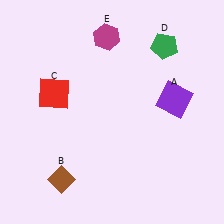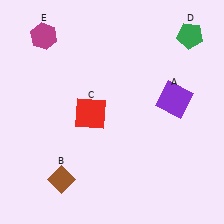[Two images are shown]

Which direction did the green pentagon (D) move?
The green pentagon (D) moved right.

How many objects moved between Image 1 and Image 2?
3 objects moved between the two images.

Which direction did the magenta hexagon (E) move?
The magenta hexagon (E) moved left.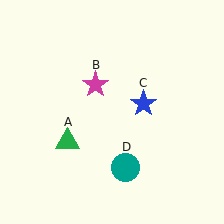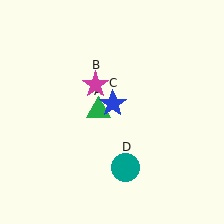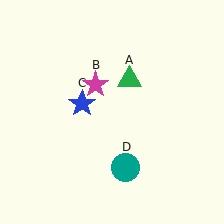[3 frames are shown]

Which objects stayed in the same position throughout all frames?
Magenta star (object B) and teal circle (object D) remained stationary.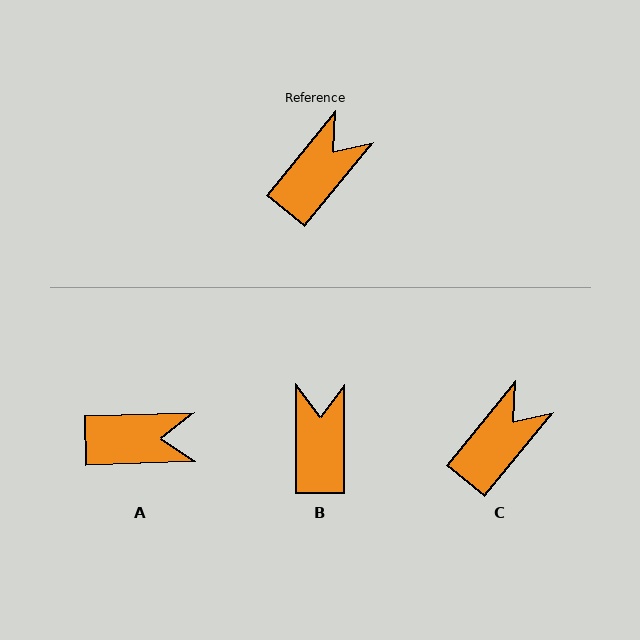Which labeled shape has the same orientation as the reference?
C.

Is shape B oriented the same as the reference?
No, it is off by about 39 degrees.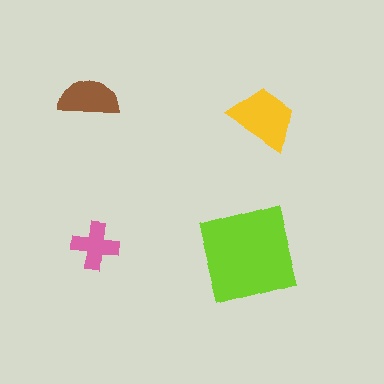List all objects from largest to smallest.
The lime square, the yellow trapezoid, the brown semicircle, the pink cross.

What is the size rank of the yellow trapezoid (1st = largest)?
2nd.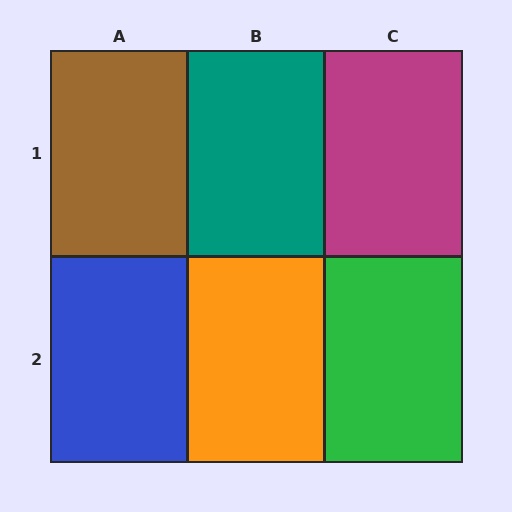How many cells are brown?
1 cell is brown.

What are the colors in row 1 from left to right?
Brown, teal, magenta.